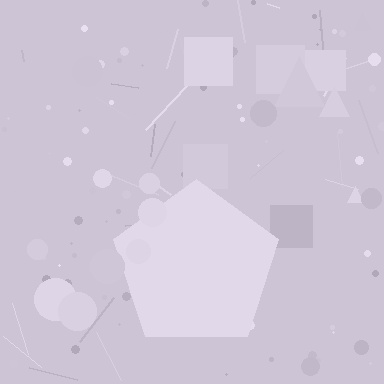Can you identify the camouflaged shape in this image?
The camouflaged shape is a pentagon.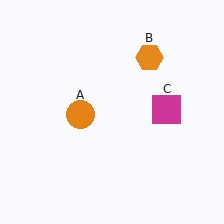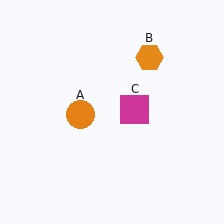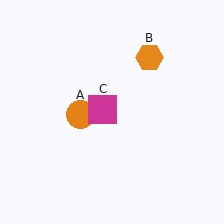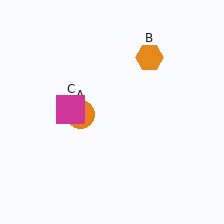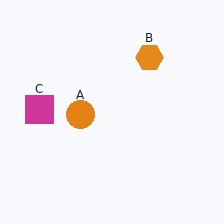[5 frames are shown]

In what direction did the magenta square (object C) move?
The magenta square (object C) moved left.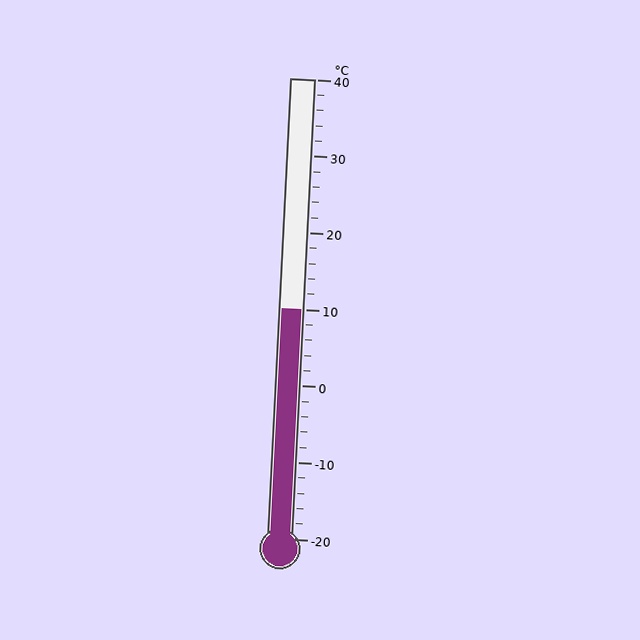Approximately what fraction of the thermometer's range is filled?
The thermometer is filled to approximately 50% of its range.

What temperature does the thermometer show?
The thermometer shows approximately 10°C.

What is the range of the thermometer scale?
The thermometer scale ranges from -20°C to 40°C.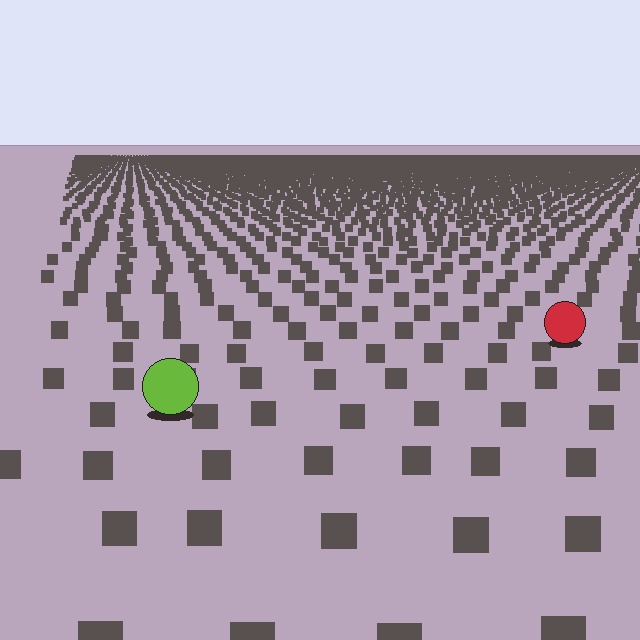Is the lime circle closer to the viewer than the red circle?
Yes. The lime circle is closer — you can tell from the texture gradient: the ground texture is coarser near it.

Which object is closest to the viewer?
The lime circle is closest. The texture marks near it are larger and more spread out.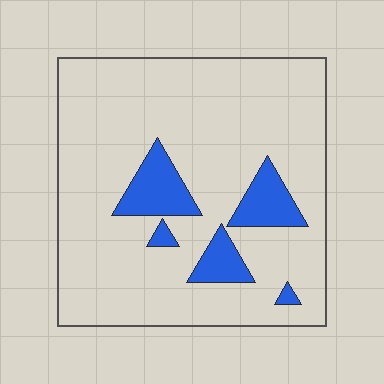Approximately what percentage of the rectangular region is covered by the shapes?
Approximately 15%.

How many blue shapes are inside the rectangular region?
5.